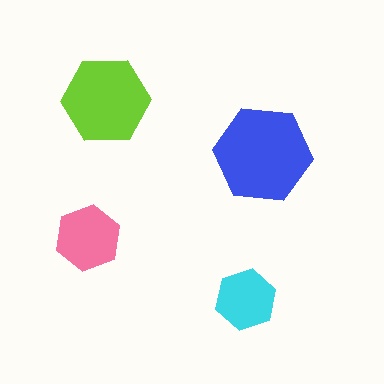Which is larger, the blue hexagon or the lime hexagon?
The blue one.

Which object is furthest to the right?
The blue hexagon is rightmost.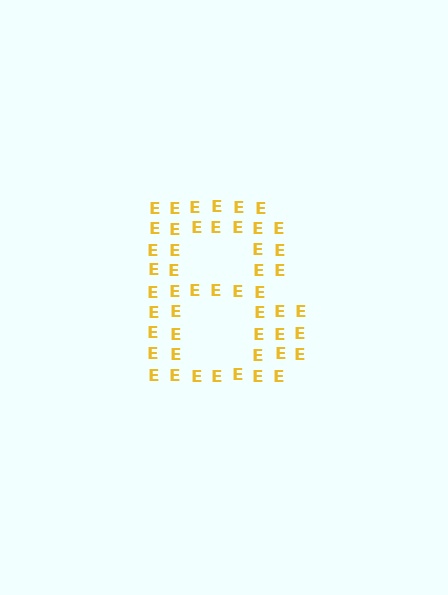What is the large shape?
The large shape is the letter B.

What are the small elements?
The small elements are letter E's.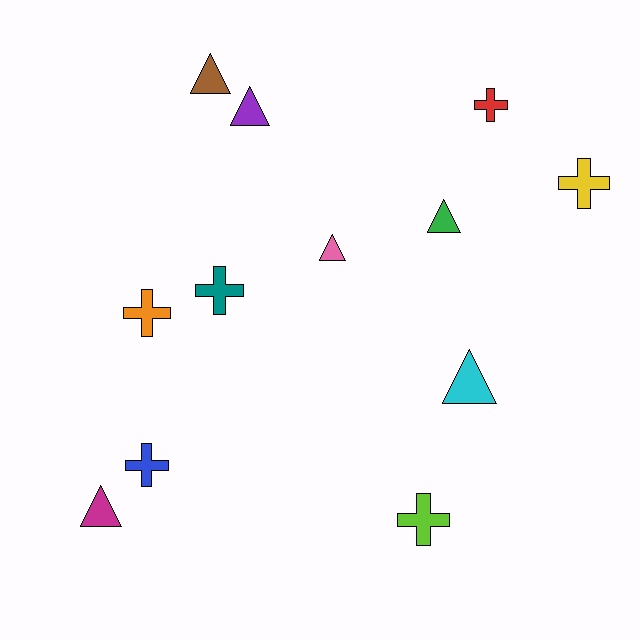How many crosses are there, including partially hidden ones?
There are 6 crosses.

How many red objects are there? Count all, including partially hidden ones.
There is 1 red object.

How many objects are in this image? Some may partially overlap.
There are 12 objects.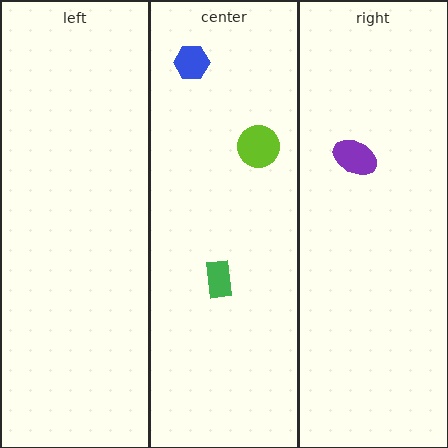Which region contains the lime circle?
The center region.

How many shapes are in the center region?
3.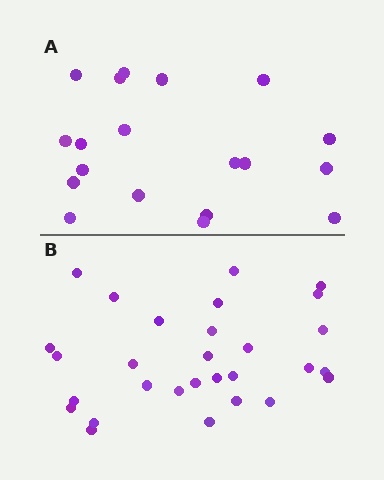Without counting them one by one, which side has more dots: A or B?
Region B (the bottom region) has more dots.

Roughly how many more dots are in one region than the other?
Region B has roughly 10 or so more dots than region A.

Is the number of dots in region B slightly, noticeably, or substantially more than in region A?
Region B has substantially more. The ratio is roughly 1.5 to 1.